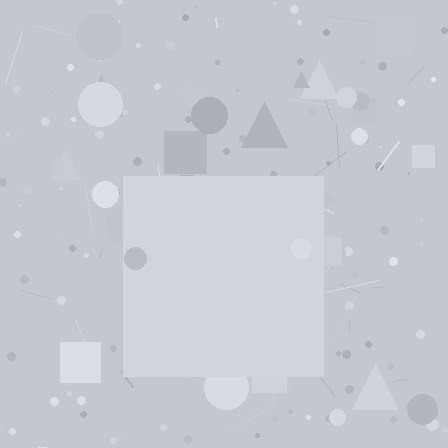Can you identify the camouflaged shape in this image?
The camouflaged shape is a square.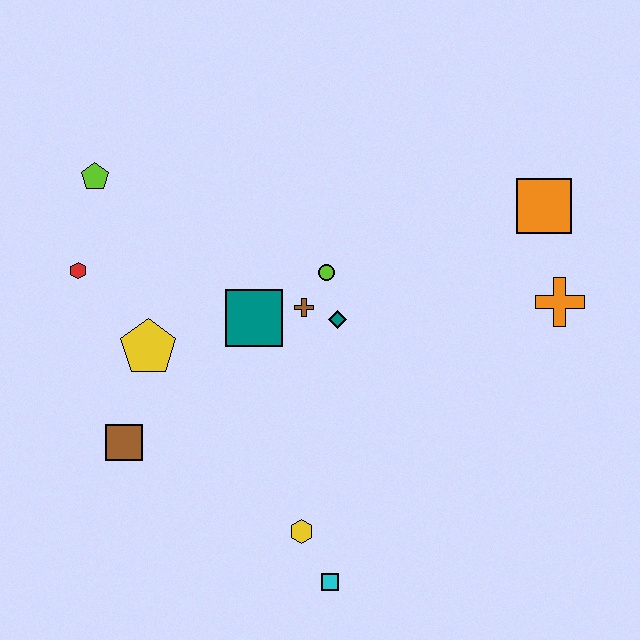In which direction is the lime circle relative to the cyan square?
The lime circle is above the cyan square.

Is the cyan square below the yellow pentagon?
Yes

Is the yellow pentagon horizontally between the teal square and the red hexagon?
Yes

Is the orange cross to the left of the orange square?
No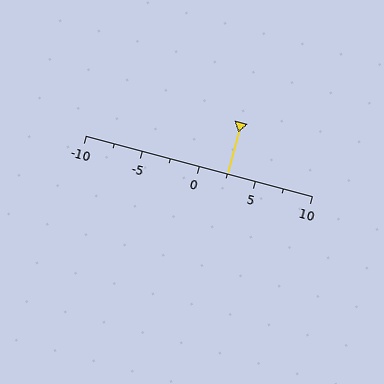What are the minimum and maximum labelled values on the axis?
The axis runs from -10 to 10.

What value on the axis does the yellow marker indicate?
The marker indicates approximately 2.5.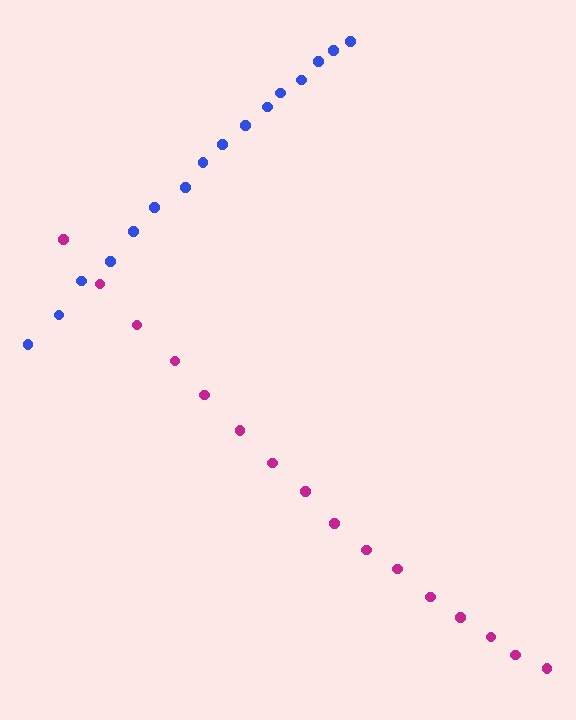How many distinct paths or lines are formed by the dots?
There are 2 distinct paths.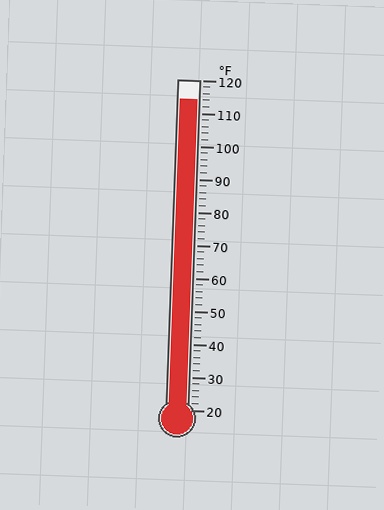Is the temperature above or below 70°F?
The temperature is above 70°F.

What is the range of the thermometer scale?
The thermometer scale ranges from 20°F to 120°F.